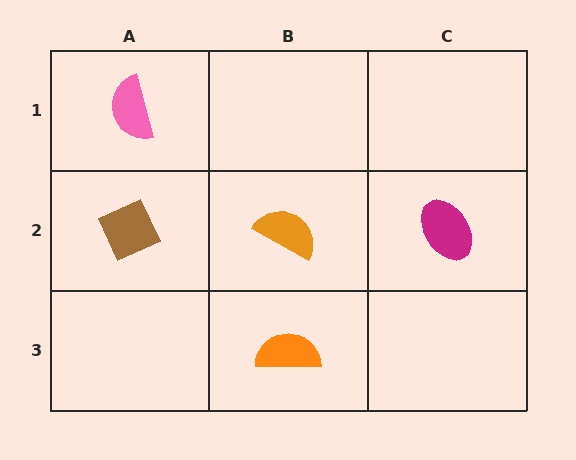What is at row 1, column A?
A pink semicircle.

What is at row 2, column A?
A brown diamond.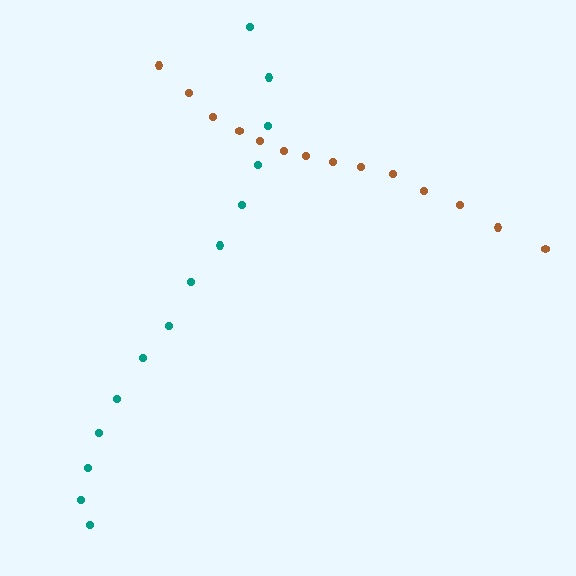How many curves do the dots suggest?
There are 2 distinct paths.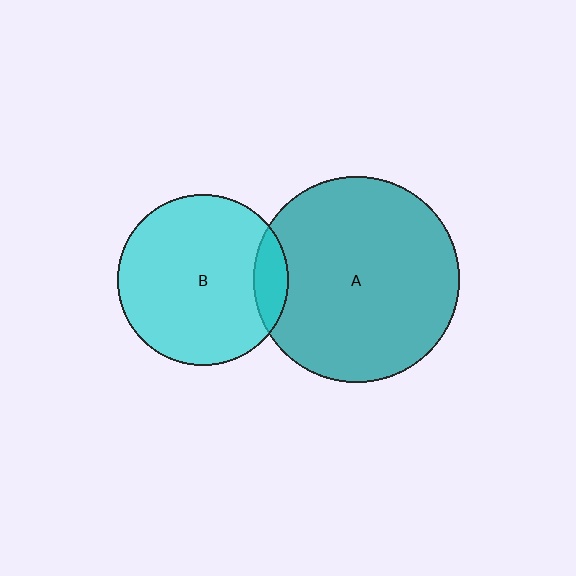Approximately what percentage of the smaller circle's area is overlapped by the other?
Approximately 10%.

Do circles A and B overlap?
Yes.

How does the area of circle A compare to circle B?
Approximately 1.4 times.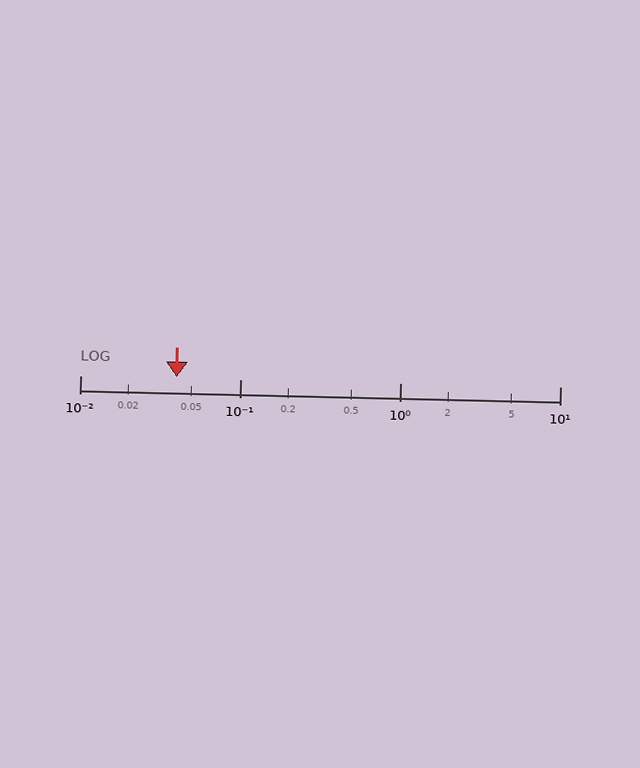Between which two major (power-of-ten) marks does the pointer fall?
The pointer is between 0.01 and 0.1.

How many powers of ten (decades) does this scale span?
The scale spans 3 decades, from 0.01 to 10.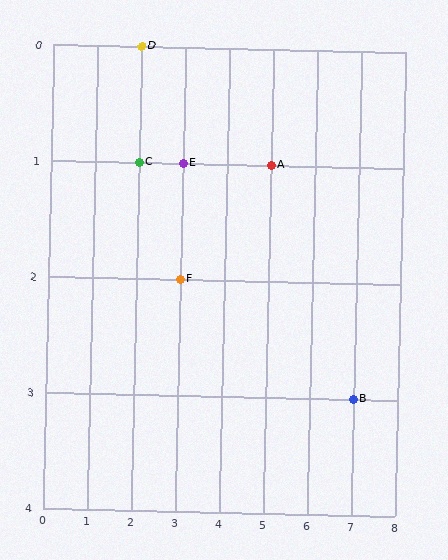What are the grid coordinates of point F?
Point F is at grid coordinates (3, 2).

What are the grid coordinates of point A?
Point A is at grid coordinates (5, 1).